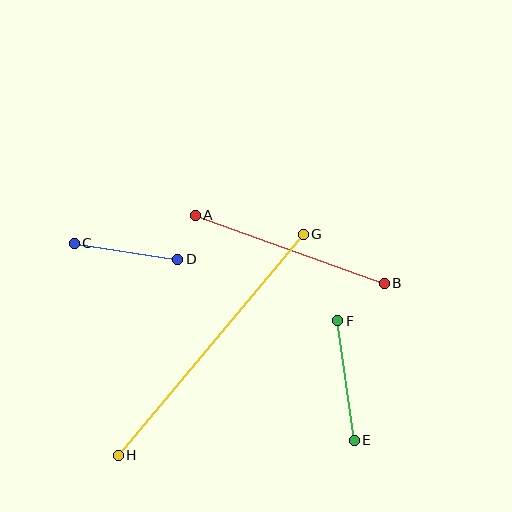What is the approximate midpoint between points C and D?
The midpoint is at approximately (126, 251) pixels.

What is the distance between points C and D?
The distance is approximately 105 pixels.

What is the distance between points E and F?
The distance is approximately 121 pixels.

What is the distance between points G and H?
The distance is approximately 288 pixels.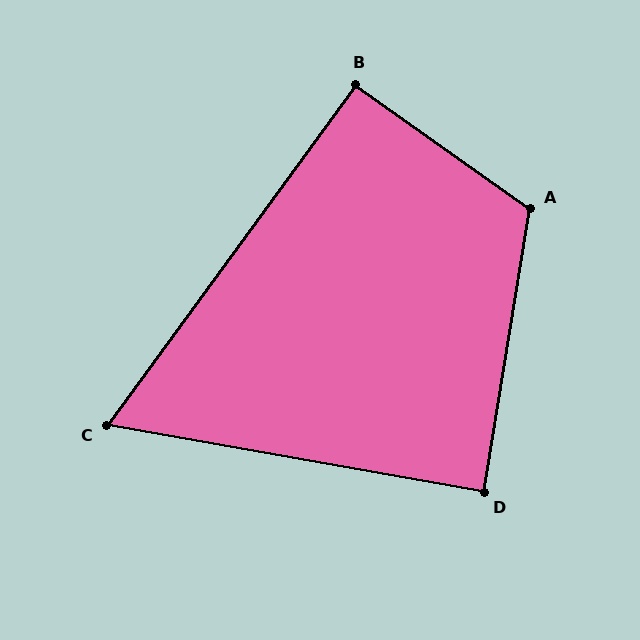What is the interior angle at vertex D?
Approximately 89 degrees (approximately right).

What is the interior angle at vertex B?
Approximately 91 degrees (approximately right).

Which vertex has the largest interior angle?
A, at approximately 116 degrees.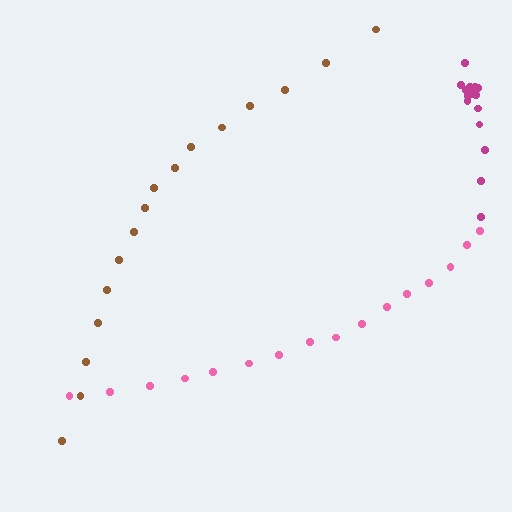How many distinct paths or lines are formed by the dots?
There are 3 distinct paths.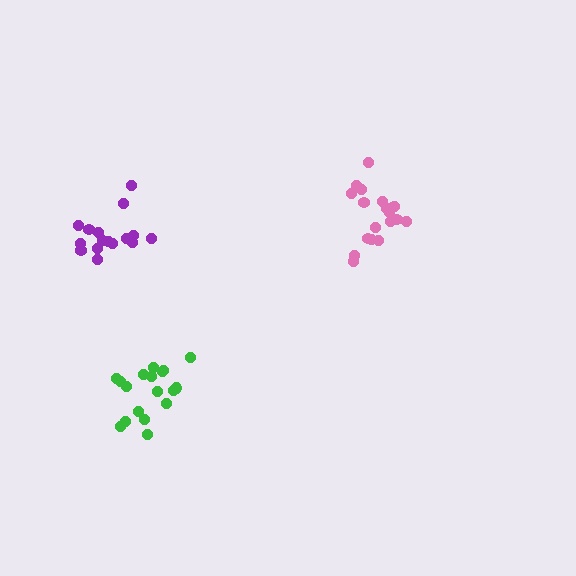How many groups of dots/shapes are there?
There are 3 groups.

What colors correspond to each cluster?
The clusters are colored: pink, green, purple.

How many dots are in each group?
Group 1: 19 dots, Group 2: 18 dots, Group 3: 16 dots (53 total).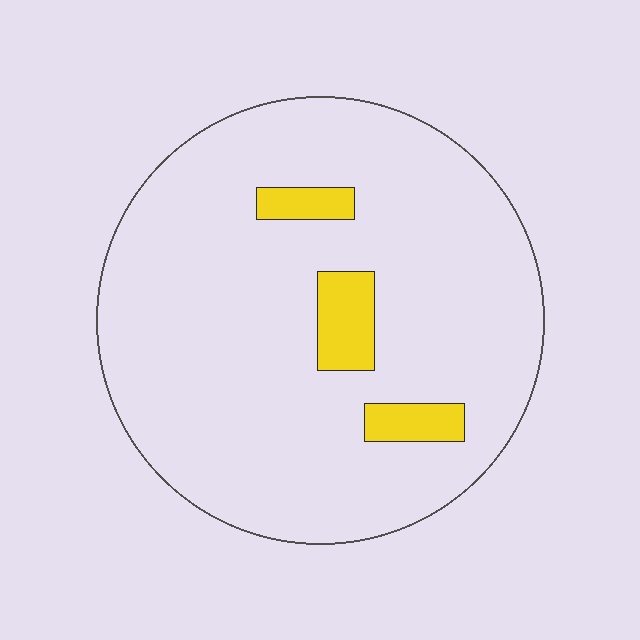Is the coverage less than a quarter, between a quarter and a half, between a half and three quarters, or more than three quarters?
Less than a quarter.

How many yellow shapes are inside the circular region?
3.